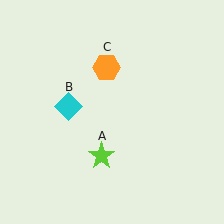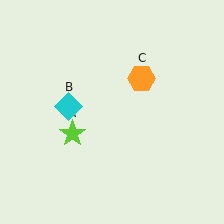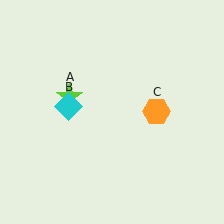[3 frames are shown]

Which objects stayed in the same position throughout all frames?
Cyan diamond (object B) remained stationary.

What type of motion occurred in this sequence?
The lime star (object A), orange hexagon (object C) rotated clockwise around the center of the scene.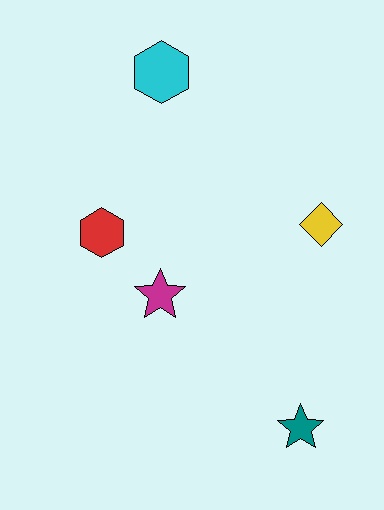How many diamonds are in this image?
There is 1 diamond.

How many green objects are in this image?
There are no green objects.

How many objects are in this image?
There are 5 objects.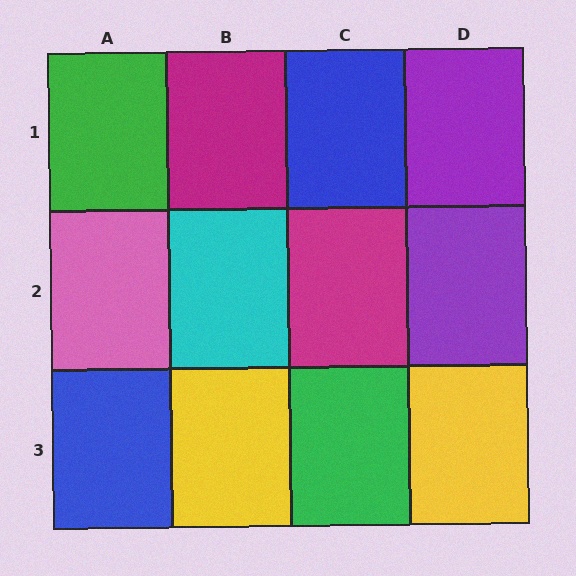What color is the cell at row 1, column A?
Green.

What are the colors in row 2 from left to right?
Pink, cyan, magenta, purple.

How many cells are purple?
2 cells are purple.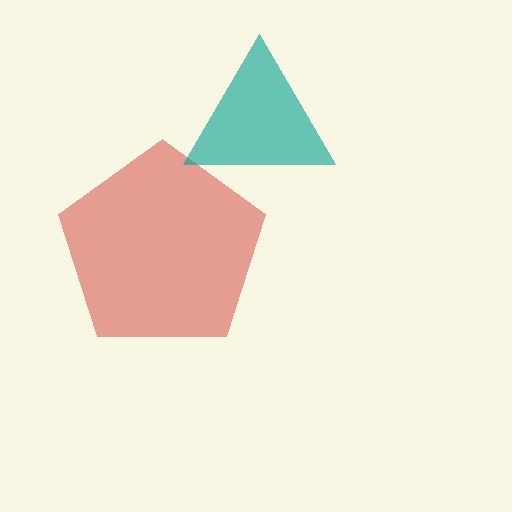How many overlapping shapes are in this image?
There are 2 overlapping shapes in the image.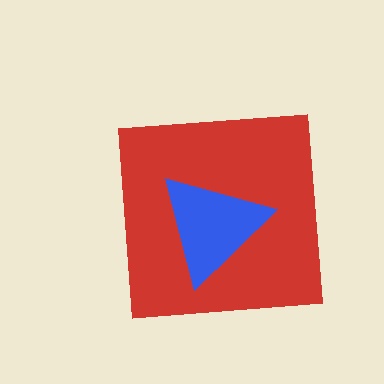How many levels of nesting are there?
2.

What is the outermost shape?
The red square.